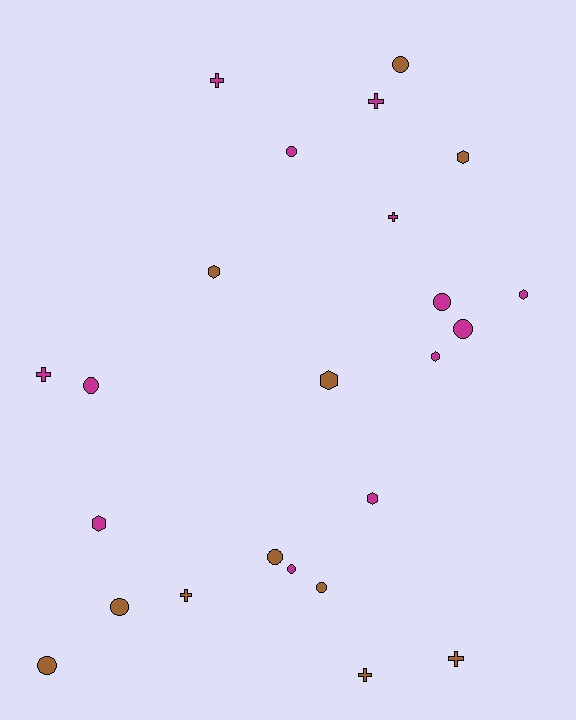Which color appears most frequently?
Magenta, with 13 objects.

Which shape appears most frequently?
Circle, with 10 objects.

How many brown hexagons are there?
There are 3 brown hexagons.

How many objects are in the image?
There are 24 objects.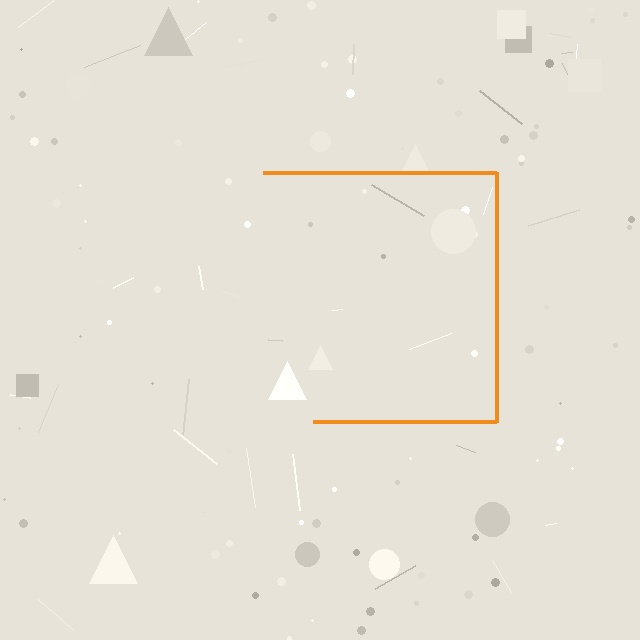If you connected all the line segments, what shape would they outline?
They would outline a square.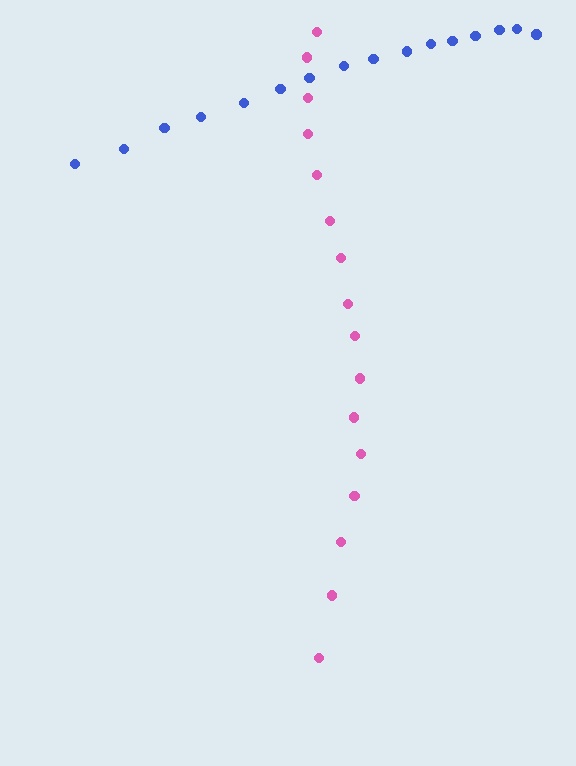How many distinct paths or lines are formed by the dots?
There are 2 distinct paths.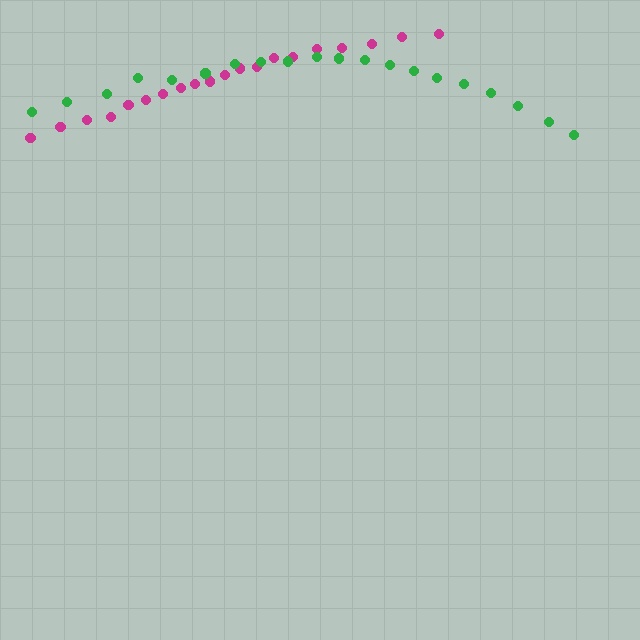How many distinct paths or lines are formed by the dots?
There are 2 distinct paths.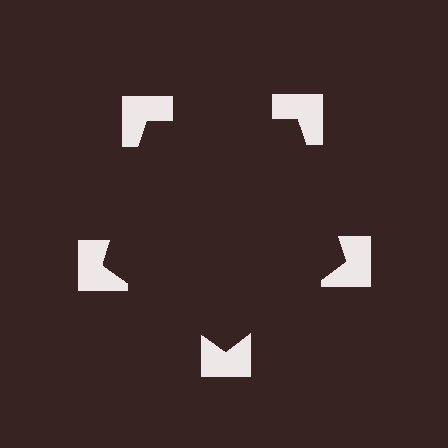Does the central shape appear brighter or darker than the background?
It typically appears slightly darker than the background, even though no actual brightness change is drawn.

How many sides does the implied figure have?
5 sides.